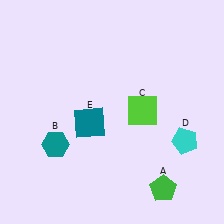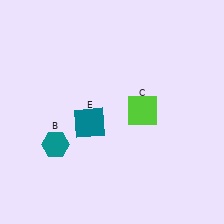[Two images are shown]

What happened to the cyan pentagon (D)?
The cyan pentagon (D) was removed in Image 2. It was in the bottom-right area of Image 1.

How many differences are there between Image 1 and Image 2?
There are 2 differences between the two images.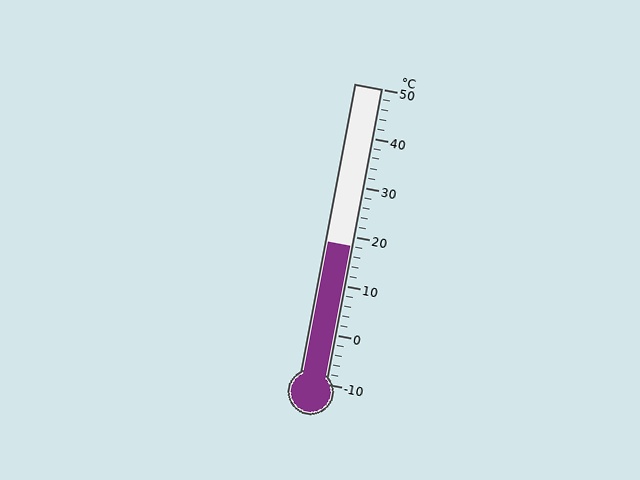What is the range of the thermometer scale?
The thermometer scale ranges from -10°C to 50°C.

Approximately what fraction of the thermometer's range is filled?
The thermometer is filled to approximately 45% of its range.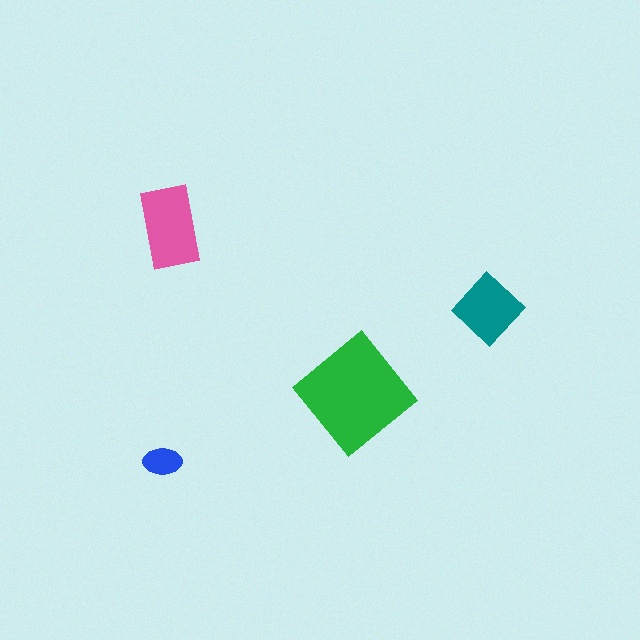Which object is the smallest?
The blue ellipse.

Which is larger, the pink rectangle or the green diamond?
The green diamond.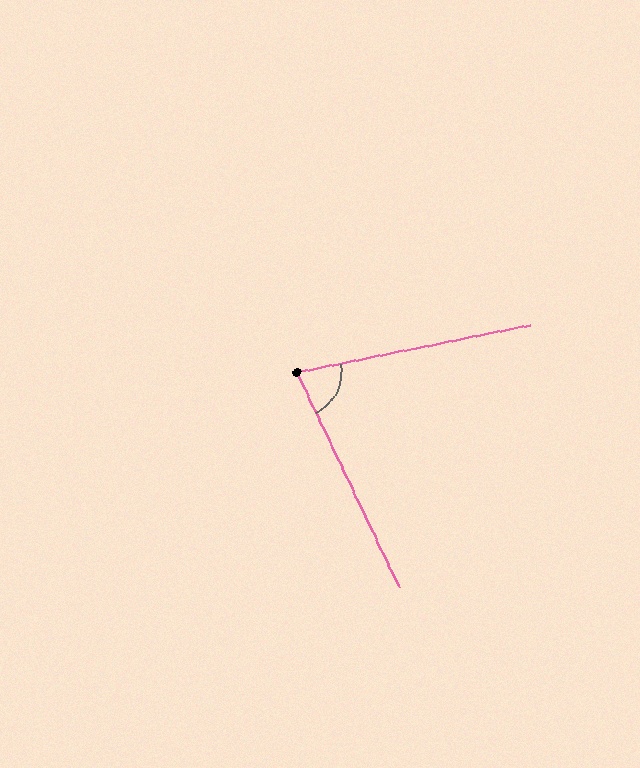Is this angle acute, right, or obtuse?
It is acute.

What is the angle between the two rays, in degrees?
Approximately 76 degrees.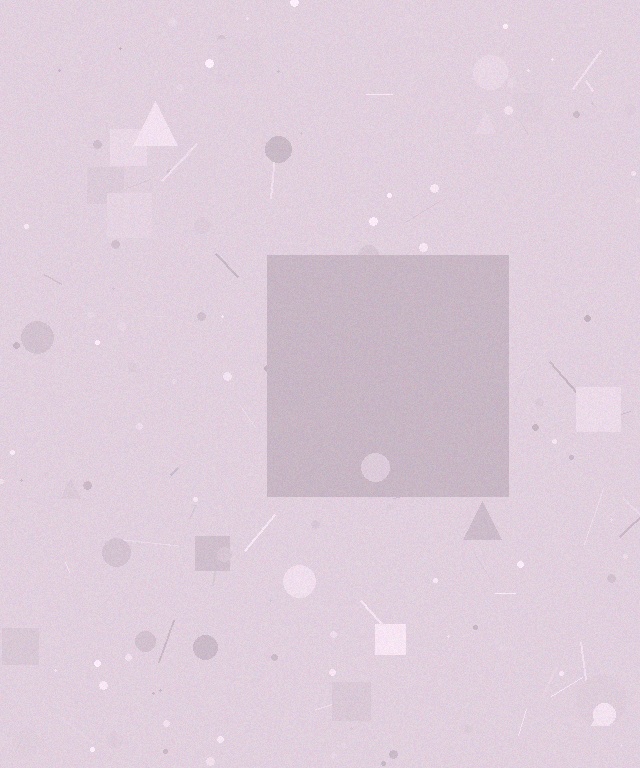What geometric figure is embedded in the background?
A square is embedded in the background.